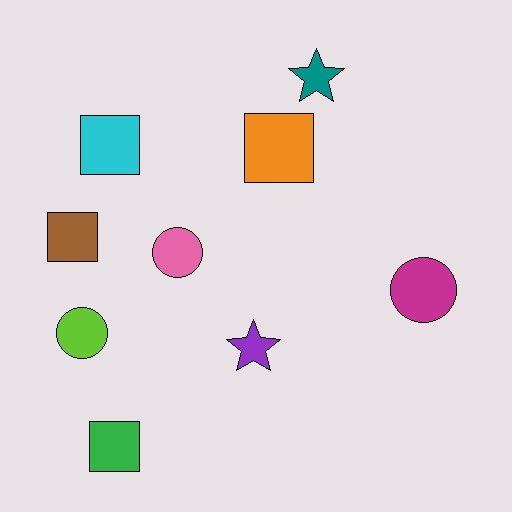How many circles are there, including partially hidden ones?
There are 3 circles.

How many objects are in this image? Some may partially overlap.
There are 9 objects.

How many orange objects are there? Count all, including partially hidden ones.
There is 1 orange object.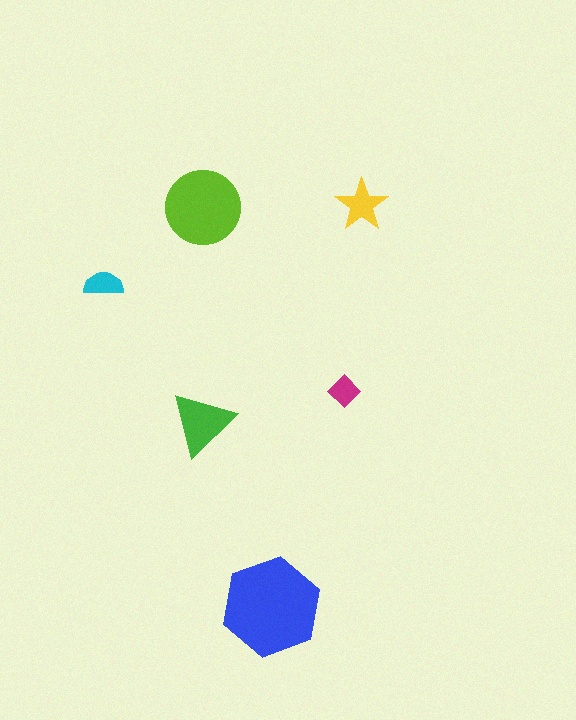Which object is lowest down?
The blue hexagon is bottommost.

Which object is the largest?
The blue hexagon.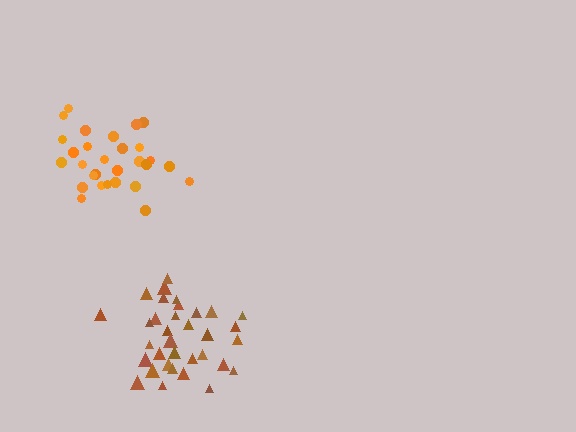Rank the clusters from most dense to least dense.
brown, orange.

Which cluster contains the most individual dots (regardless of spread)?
Brown (34).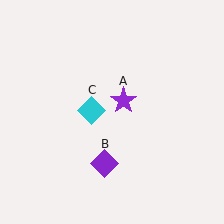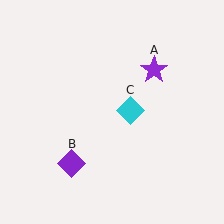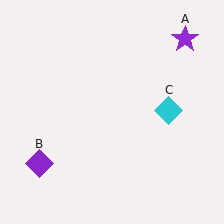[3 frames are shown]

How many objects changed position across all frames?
3 objects changed position: purple star (object A), purple diamond (object B), cyan diamond (object C).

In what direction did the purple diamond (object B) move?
The purple diamond (object B) moved left.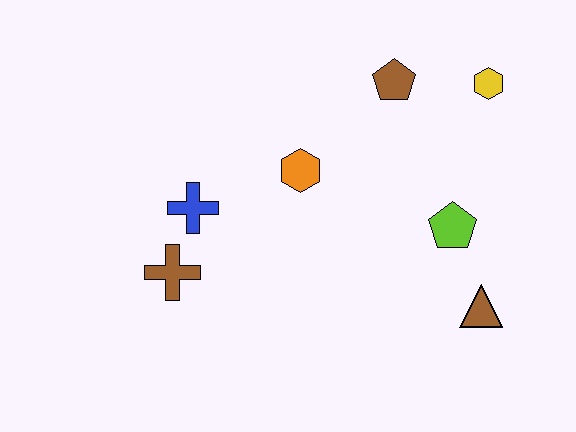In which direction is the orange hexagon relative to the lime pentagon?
The orange hexagon is to the left of the lime pentagon.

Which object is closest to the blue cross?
The brown cross is closest to the blue cross.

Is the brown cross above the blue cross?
No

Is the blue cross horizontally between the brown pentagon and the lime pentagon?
No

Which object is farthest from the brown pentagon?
The brown cross is farthest from the brown pentagon.